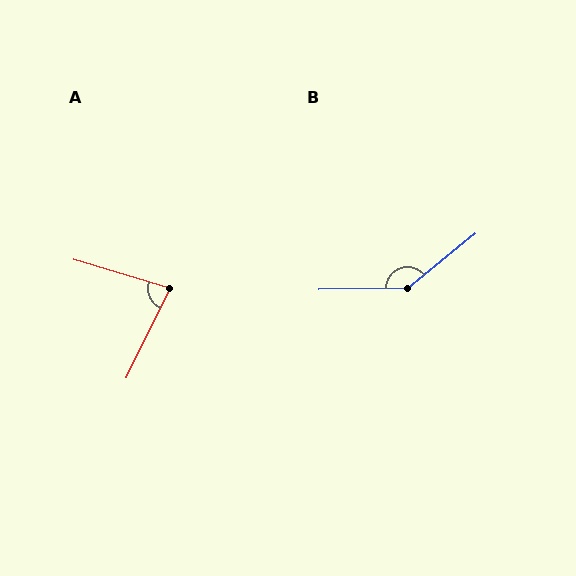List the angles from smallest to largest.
A (81°), B (142°).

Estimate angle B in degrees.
Approximately 142 degrees.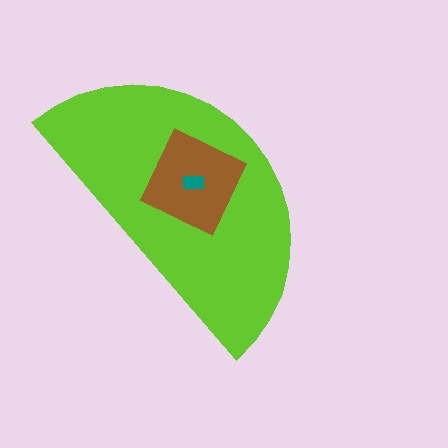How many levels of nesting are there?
3.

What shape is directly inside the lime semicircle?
The brown square.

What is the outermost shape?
The lime semicircle.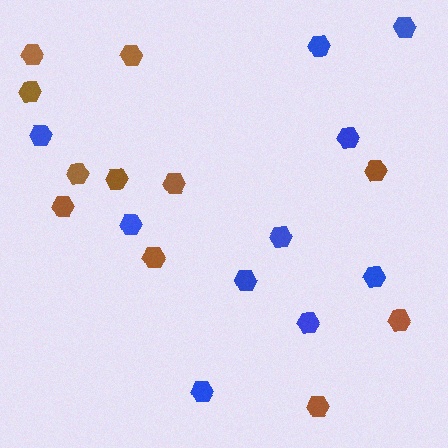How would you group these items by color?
There are 2 groups: one group of blue hexagons (10) and one group of brown hexagons (11).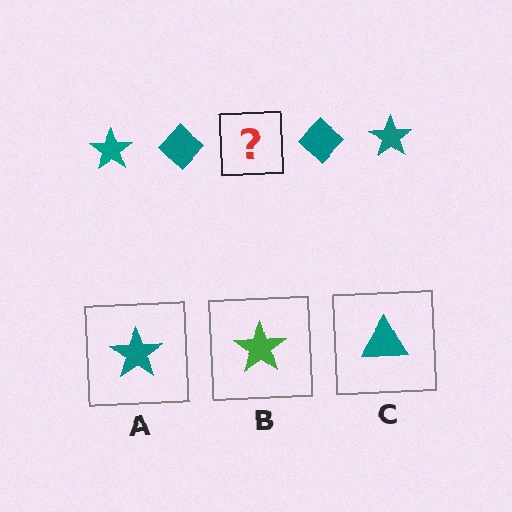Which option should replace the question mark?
Option A.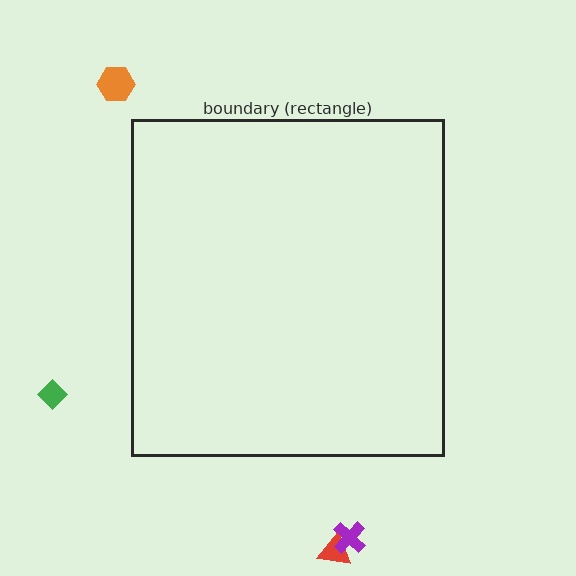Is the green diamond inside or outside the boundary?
Outside.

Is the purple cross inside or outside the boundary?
Outside.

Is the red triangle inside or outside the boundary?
Outside.